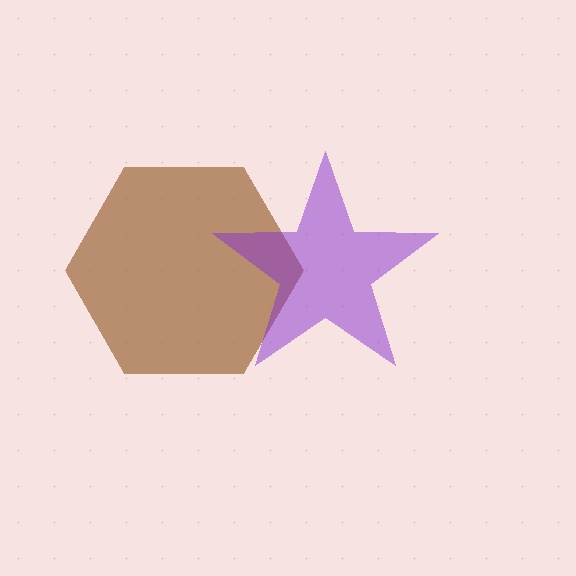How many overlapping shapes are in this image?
There are 2 overlapping shapes in the image.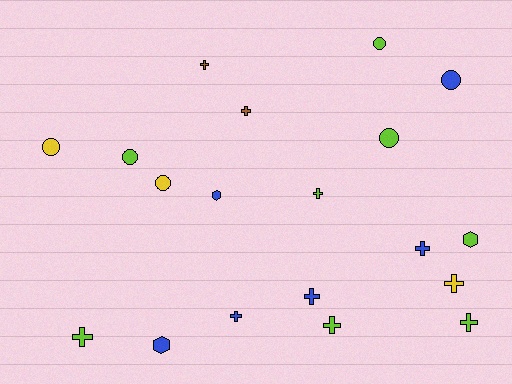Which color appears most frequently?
Lime, with 8 objects.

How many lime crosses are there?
There are 4 lime crosses.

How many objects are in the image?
There are 19 objects.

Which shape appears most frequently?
Cross, with 10 objects.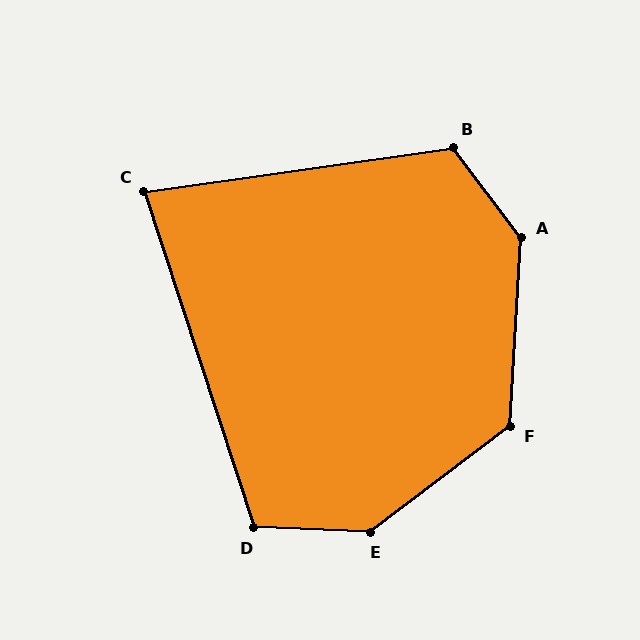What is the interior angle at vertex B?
Approximately 119 degrees (obtuse).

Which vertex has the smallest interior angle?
C, at approximately 80 degrees.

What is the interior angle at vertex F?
Approximately 131 degrees (obtuse).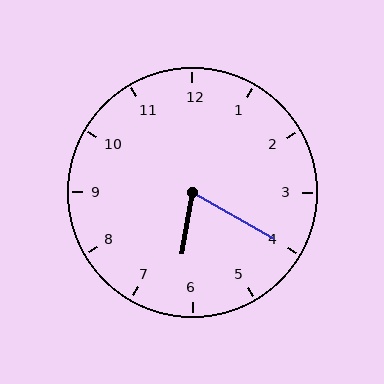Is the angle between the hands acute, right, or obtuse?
It is acute.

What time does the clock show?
6:20.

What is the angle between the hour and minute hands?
Approximately 70 degrees.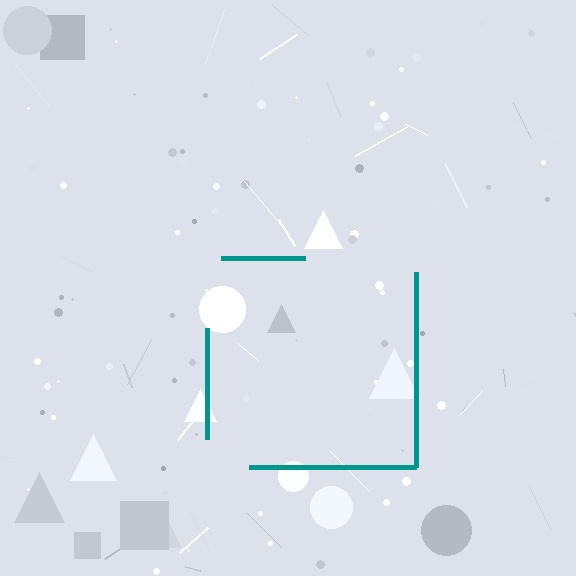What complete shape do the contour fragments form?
The contour fragments form a square.